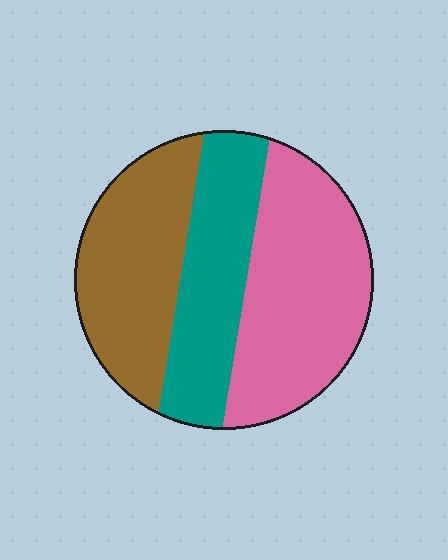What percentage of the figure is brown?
Brown takes up about one third (1/3) of the figure.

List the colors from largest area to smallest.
From largest to smallest: pink, brown, teal.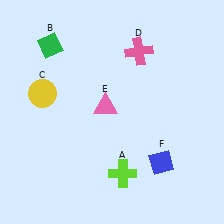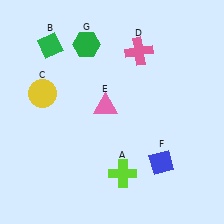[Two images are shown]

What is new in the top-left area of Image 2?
A green hexagon (G) was added in the top-left area of Image 2.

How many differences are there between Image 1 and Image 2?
There is 1 difference between the two images.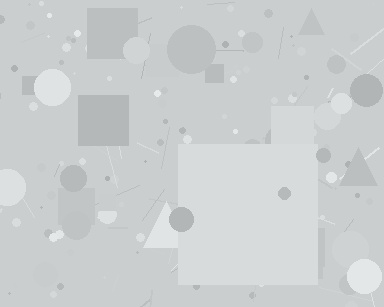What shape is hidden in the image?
A square is hidden in the image.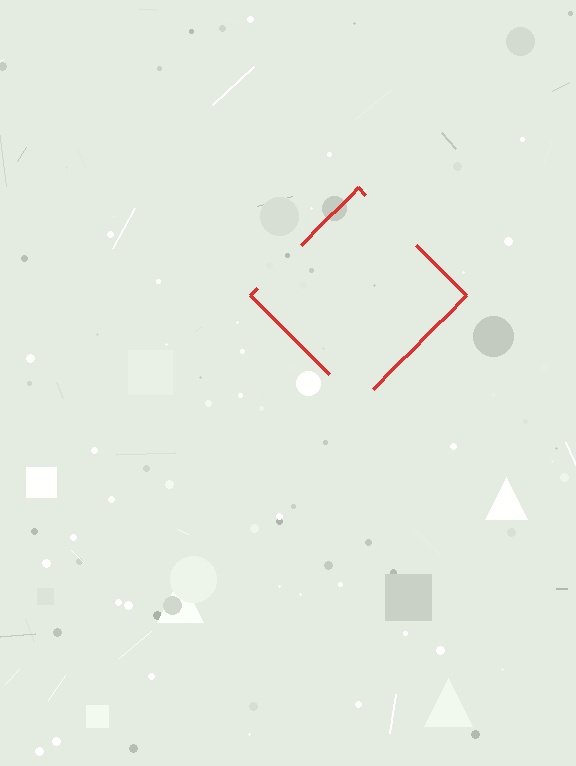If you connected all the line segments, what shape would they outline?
They would outline a diamond.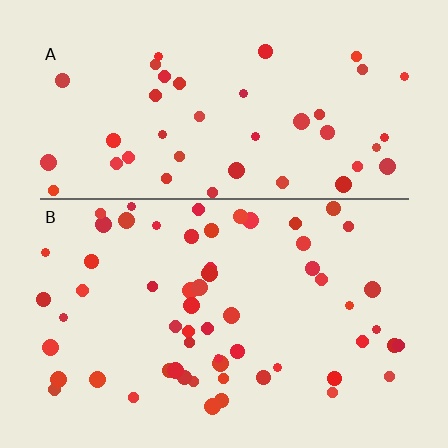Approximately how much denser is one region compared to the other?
Approximately 1.4× — region B over region A.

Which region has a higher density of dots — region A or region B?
B (the bottom).